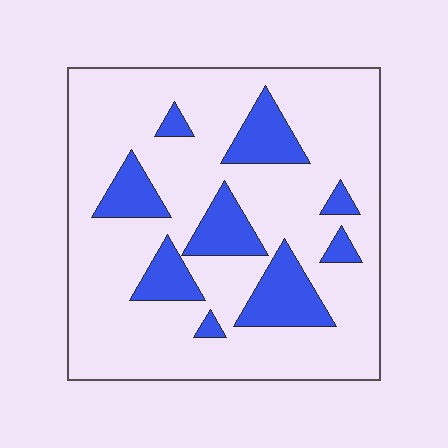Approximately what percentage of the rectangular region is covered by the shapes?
Approximately 20%.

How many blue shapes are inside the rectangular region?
9.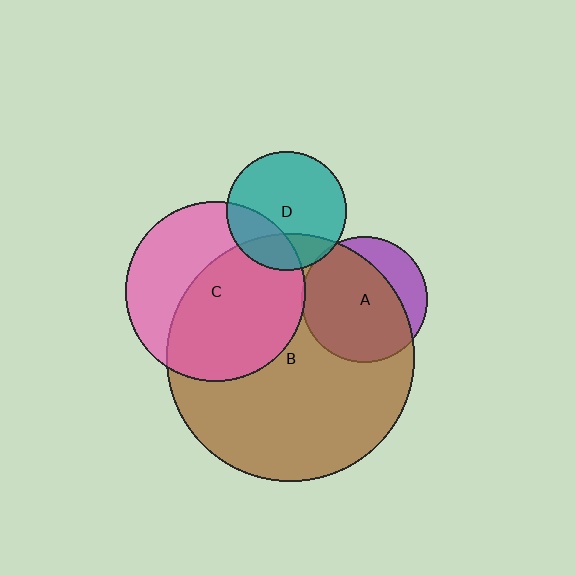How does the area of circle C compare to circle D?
Approximately 2.3 times.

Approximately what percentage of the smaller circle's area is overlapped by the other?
Approximately 25%.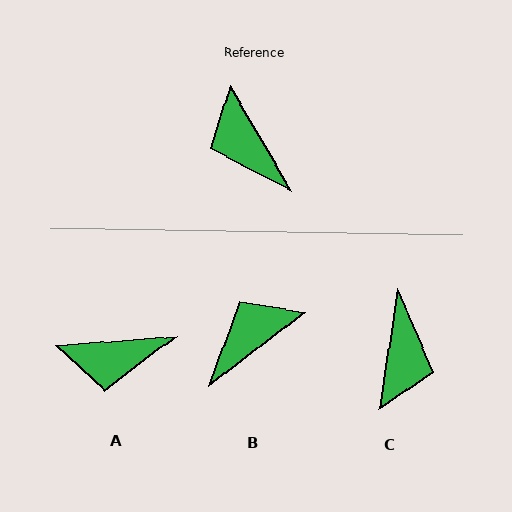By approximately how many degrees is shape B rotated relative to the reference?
Approximately 82 degrees clockwise.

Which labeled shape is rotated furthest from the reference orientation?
C, about 141 degrees away.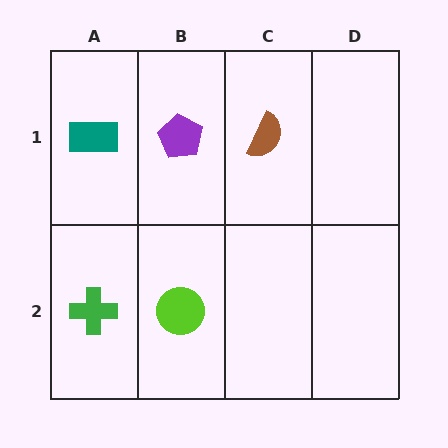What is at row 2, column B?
A lime circle.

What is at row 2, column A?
A green cross.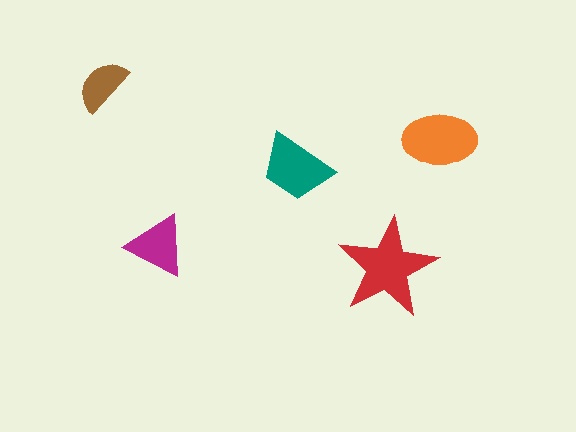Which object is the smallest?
The brown semicircle.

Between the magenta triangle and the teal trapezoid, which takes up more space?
The teal trapezoid.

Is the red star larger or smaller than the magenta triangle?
Larger.